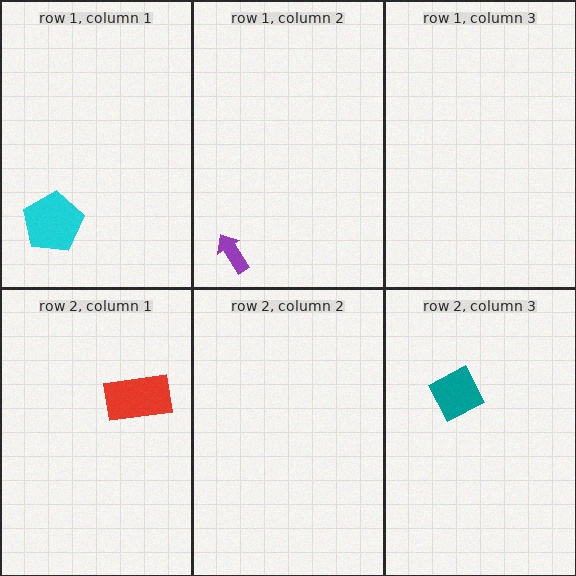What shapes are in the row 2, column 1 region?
The red rectangle.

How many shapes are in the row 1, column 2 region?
1.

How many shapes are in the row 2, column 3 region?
1.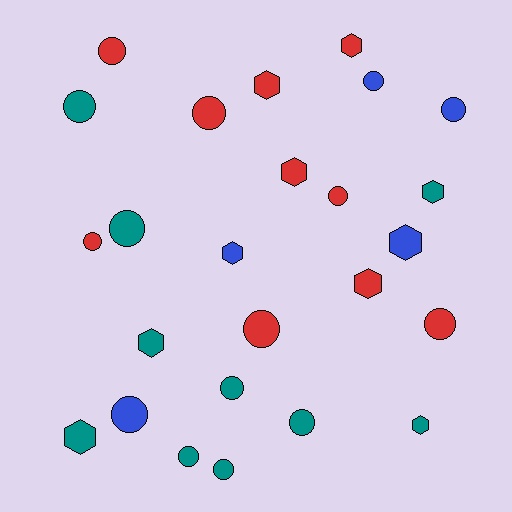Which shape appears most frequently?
Circle, with 15 objects.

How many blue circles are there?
There are 3 blue circles.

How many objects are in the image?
There are 25 objects.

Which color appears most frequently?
Red, with 10 objects.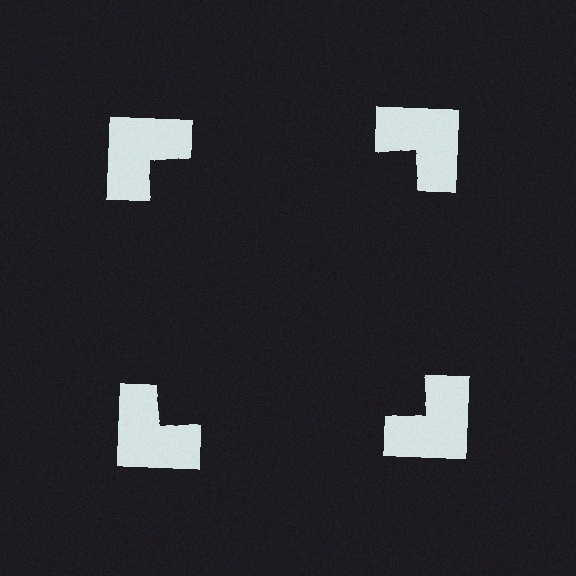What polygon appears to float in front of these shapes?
An illusory square — its edges are inferred from the aligned wedge cuts in the notched squares, not physically drawn.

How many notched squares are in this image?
There are 4 — one at each vertex of the illusory square.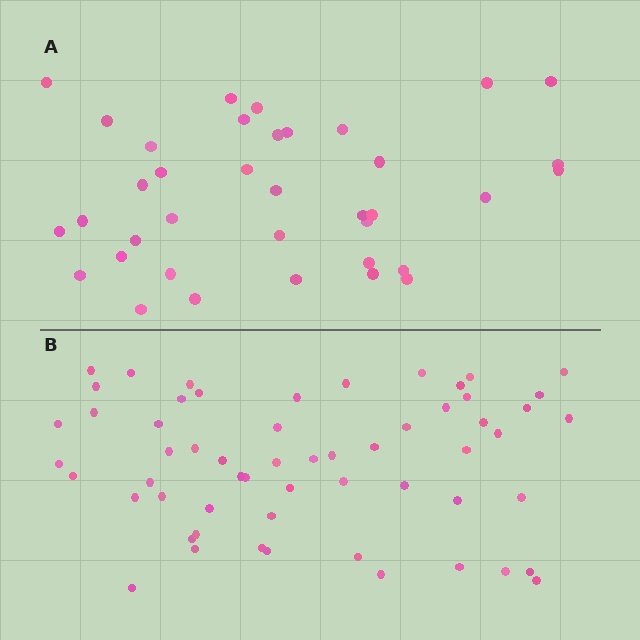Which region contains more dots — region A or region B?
Region B (the bottom region) has more dots.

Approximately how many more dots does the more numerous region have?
Region B has approximately 20 more dots than region A.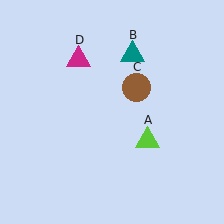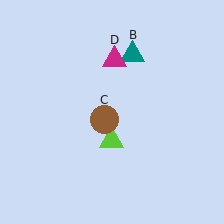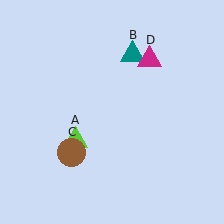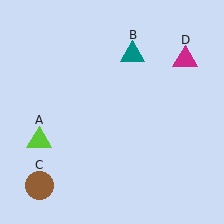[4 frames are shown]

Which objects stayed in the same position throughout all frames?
Teal triangle (object B) remained stationary.